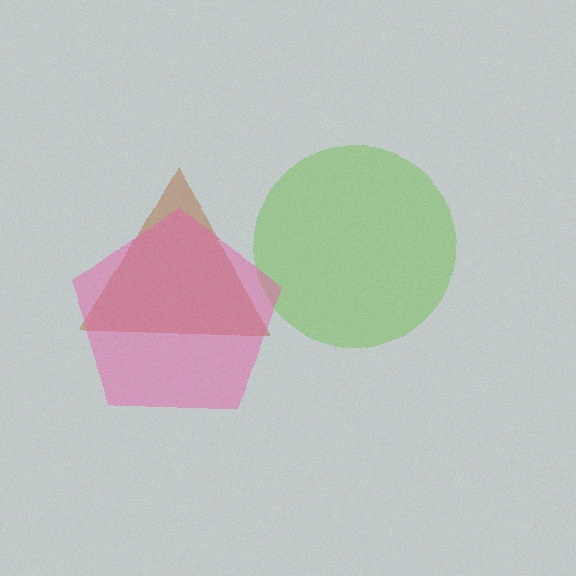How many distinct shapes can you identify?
There are 3 distinct shapes: a brown triangle, a lime circle, a pink pentagon.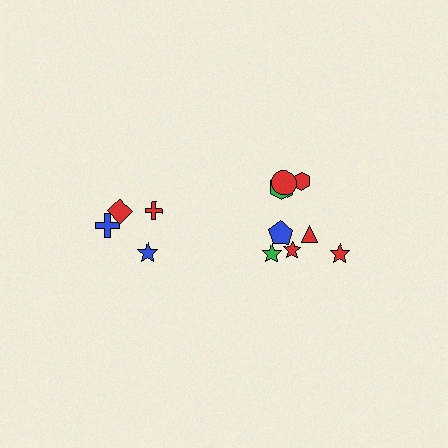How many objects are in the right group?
There are 8 objects.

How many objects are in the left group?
There are 4 objects.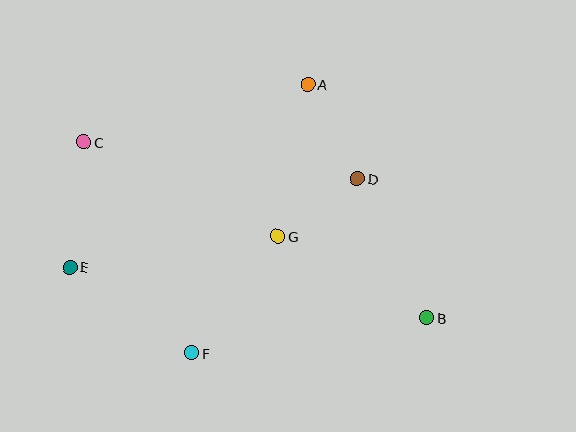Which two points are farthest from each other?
Points B and C are farthest from each other.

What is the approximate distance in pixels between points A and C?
The distance between A and C is approximately 231 pixels.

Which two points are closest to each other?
Points D and G are closest to each other.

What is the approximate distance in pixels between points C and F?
The distance between C and F is approximately 237 pixels.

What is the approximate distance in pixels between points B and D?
The distance between B and D is approximately 155 pixels.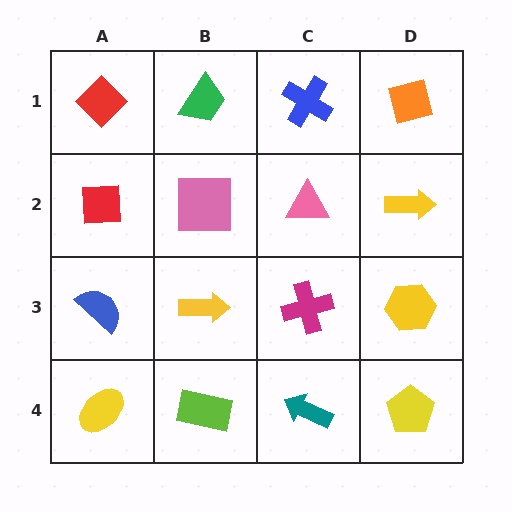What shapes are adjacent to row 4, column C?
A magenta cross (row 3, column C), a lime rectangle (row 4, column B), a yellow pentagon (row 4, column D).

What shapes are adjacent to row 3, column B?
A pink square (row 2, column B), a lime rectangle (row 4, column B), a blue semicircle (row 3, column A), a magenta cross (row 3, column C).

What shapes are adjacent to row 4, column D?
A yellow hexagon (row 3, column D), a teal arrow (row 4, column C).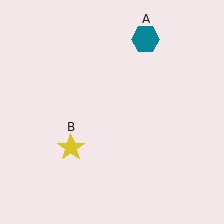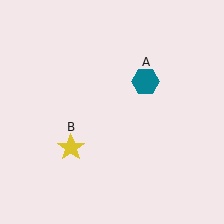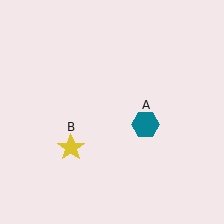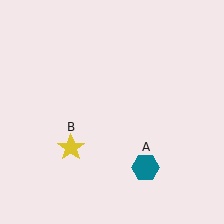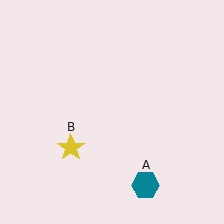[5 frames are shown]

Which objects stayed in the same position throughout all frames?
Yellow star (object B) remained stationary.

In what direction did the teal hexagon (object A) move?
The teal hexagon (object A) moved down.